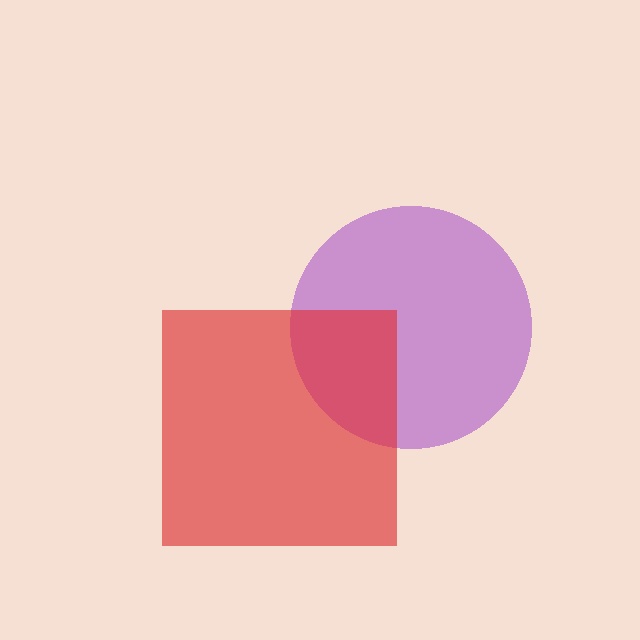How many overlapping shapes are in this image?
There are 2 overlapping shapes in the image.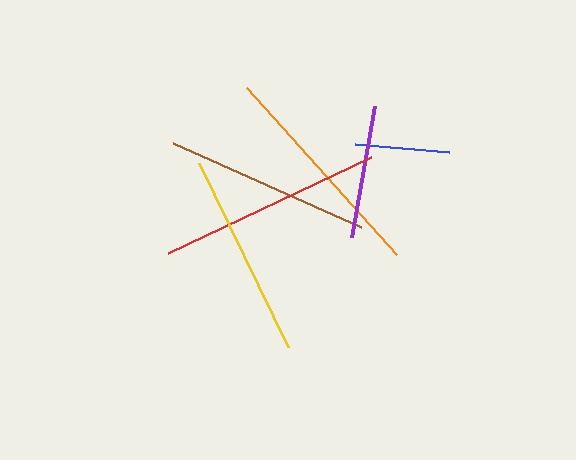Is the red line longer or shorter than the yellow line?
The red line is longer than the yellow line.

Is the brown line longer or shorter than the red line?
The red line is longer than the brown line.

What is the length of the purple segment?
The purple segment is approximately 133 pixels long.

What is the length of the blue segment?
The blue segment is approximately 95 pixels long.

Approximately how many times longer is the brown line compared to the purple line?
The brown line is approximately 1.5 times the length of the purple line.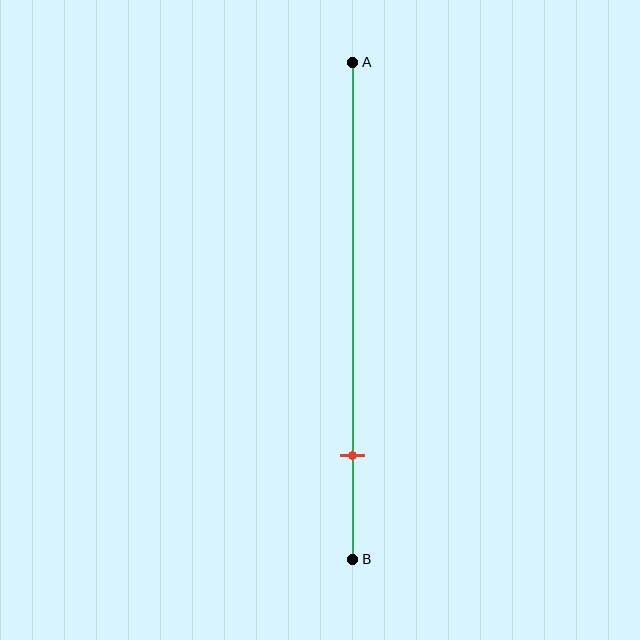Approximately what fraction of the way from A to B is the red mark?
The red mark is approximately 80% of the way from A to B.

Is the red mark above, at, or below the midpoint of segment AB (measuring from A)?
The red mark is below the midpoint of segment AB.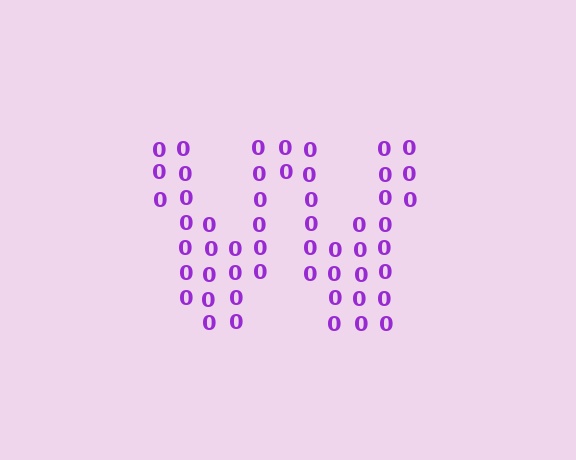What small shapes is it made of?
It is made of small digit 0's.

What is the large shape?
The large shape is the letter W.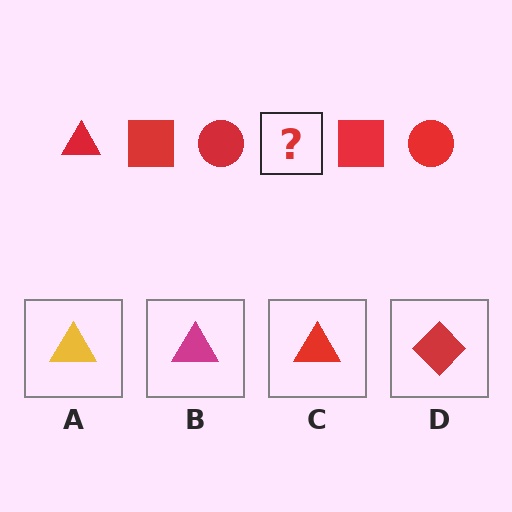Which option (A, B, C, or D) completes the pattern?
C.